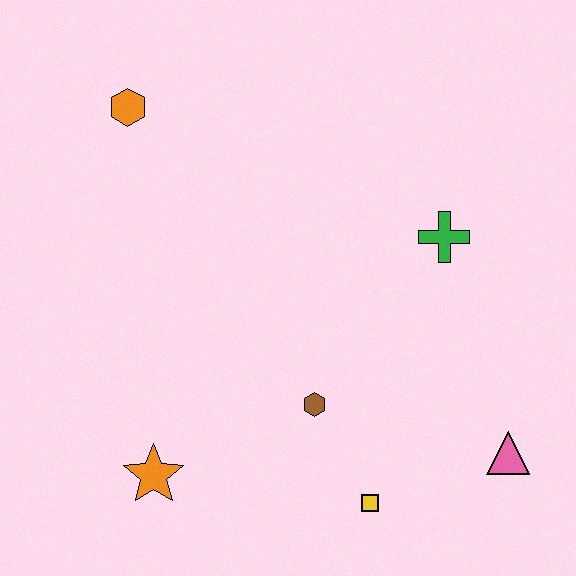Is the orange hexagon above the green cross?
Yes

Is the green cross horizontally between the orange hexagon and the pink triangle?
Yes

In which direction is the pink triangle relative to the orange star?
The pink triangle is to the right of the orange star.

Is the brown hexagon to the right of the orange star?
Yes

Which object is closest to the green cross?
The brown hexagon is closest to the green cross.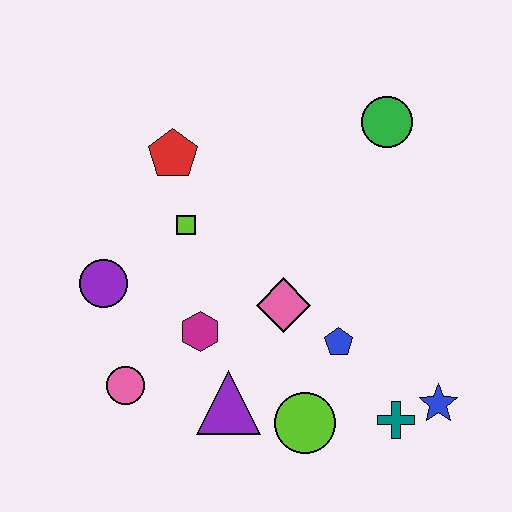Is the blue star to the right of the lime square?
Yes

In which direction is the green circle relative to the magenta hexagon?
The green circle is above the magenta hexagon.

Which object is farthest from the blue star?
The red pentagon is farthest from the blue star.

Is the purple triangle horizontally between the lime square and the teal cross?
Yes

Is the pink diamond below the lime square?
Yes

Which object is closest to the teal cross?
The blue star is closest to the teal cross.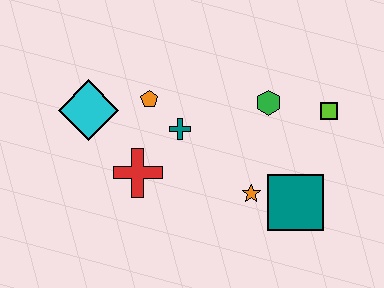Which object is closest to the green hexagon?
The lime square is closest to the green hexagon.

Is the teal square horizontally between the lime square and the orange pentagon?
Yes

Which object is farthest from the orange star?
The cyan diamond is farthest from the orange star.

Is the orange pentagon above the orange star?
Yes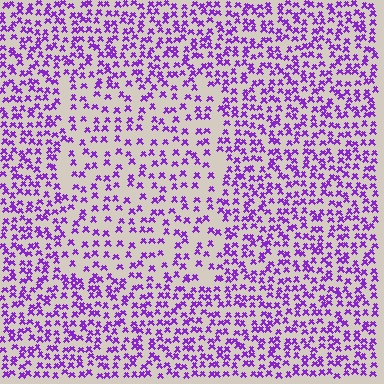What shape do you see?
I see a rectangle.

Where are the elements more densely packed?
The elements are more densely packed outside the rectangle boundary.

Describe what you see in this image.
The image contains small purple elements arranged at two different densities. A rectangle-shaped region is visible where the elements are less densely packed than the surrounding area.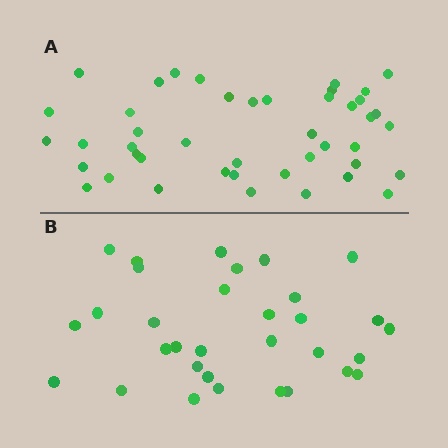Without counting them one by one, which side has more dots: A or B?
Region A (the top region) has more dots.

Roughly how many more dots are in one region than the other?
Region A has roughly 12 or so more dots than region B.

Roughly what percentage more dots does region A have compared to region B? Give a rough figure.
About 40% more.